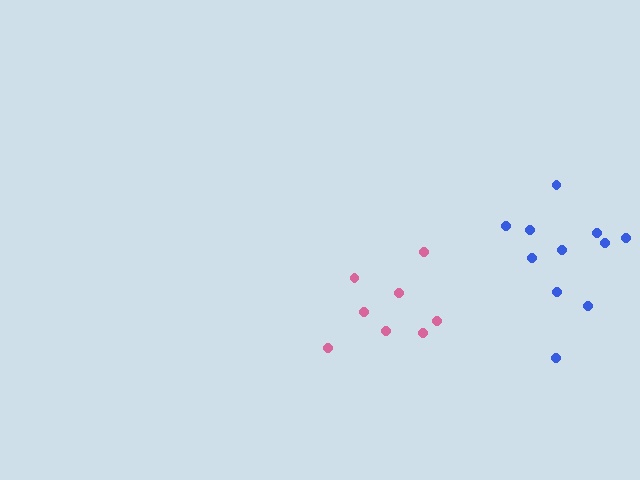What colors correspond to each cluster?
The clusters are colored: pink, blue.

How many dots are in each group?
Group 1: 8 dots, Group 2: 11 dots (19 total).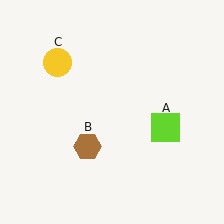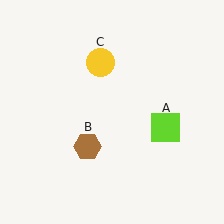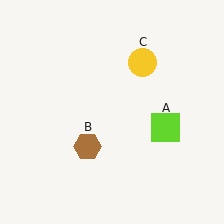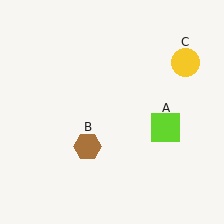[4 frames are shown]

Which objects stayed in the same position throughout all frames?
Lime square (object A) and brown hexagon (object B) remained stationary.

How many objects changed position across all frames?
1 object changed position: yellow circle (object C).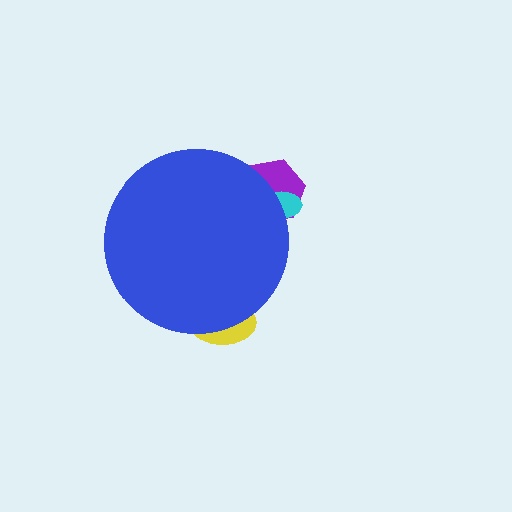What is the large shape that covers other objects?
A blue circle.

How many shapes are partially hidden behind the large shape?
3 shapes are partially hidden.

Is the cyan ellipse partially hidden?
Yes, the cyan ellipse is partially hidden behind the blue circle.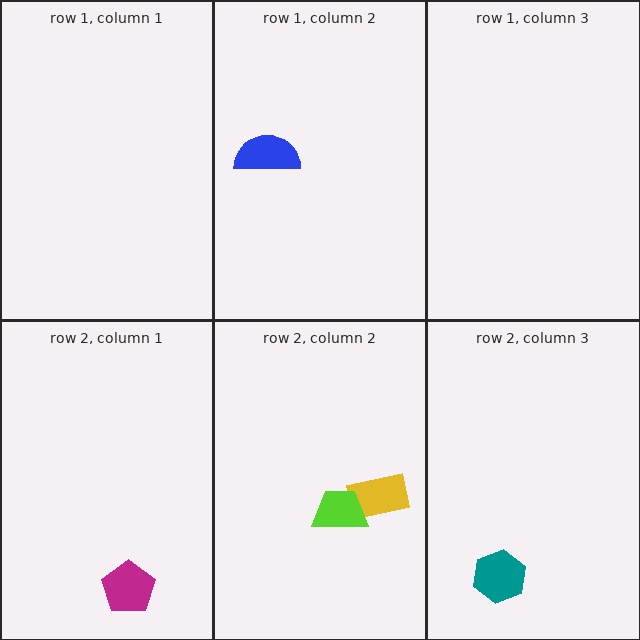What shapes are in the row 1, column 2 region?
The blue semicircle.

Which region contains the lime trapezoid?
The row 2, column 2 region.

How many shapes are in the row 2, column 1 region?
1.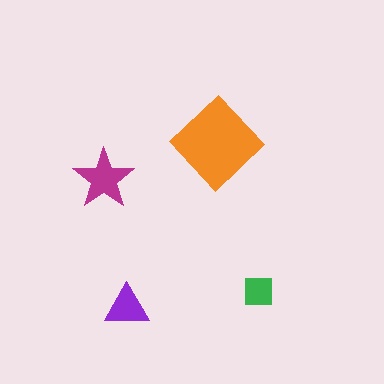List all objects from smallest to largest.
The green square, the purple triangle, the magenta star, the orange diamond.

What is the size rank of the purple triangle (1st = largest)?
3rd.